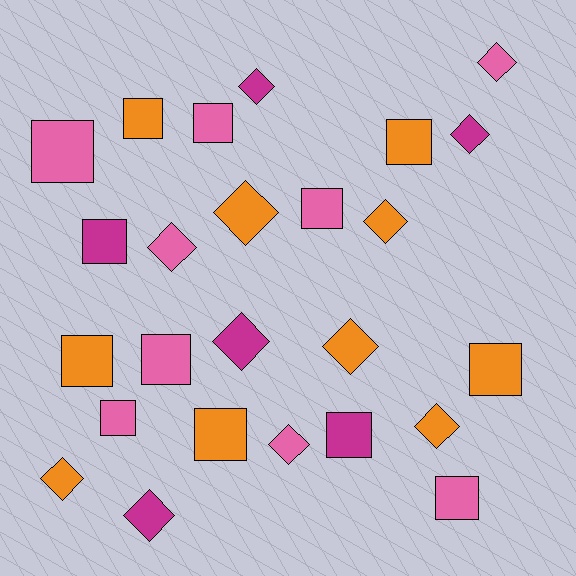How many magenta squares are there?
There are 2 magenta squares.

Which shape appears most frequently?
Square, with 13 objects.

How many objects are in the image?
There are 25 objects.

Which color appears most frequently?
Orange, with 10 objects.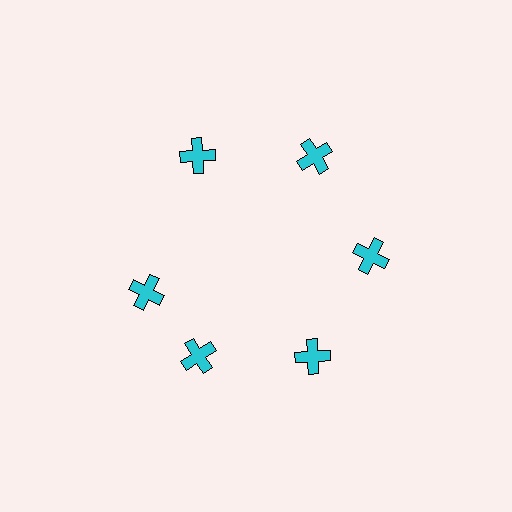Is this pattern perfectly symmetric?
No. The 6 cyan crosses are arranged in a ring, but one element near the 9 o'clock position is rotated out of alignment along the ring, breaking the 6-fold rotational symmetry.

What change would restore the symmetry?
The symmetry would be restored by rotating it back into even spacing with its neighbors so that all 6 crosses sit at equal angles and equal distance from the center.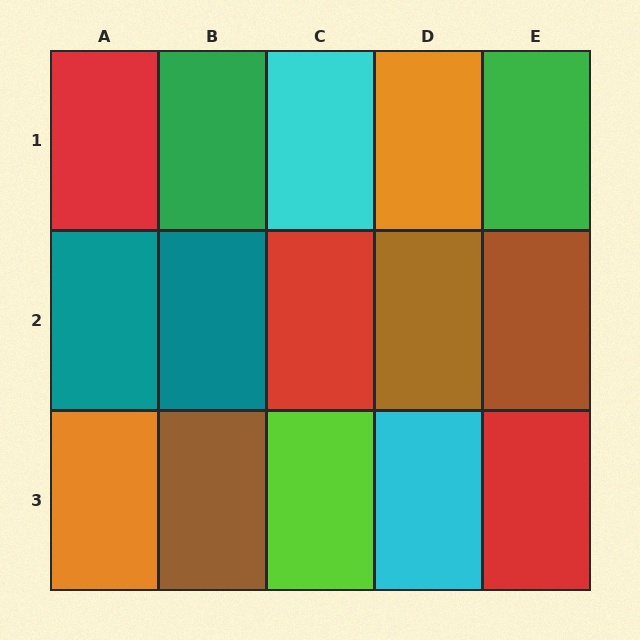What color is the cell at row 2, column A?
Teal.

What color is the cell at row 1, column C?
Cyan.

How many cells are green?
2 cells are green.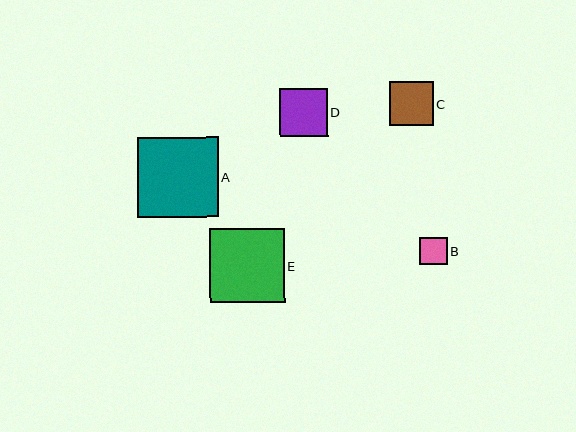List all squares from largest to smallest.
From largest to smallest: A, E, D, C, B.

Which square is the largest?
Square A is the largest with a size of approximately 80 pixels.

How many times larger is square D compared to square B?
Square D is approximately 1.7 times the size of square B.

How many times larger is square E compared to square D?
Square E is approximately 1.6 times the size of square D.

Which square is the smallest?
Square B is the smallest with a size of approximately 28 pixels.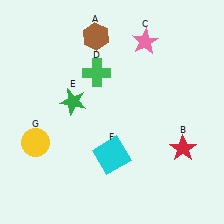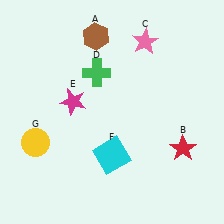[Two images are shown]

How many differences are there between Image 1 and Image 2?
There is 1 difference between the two images.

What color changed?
The star (E) changed from green in Image 1 to magenta in Image 2.